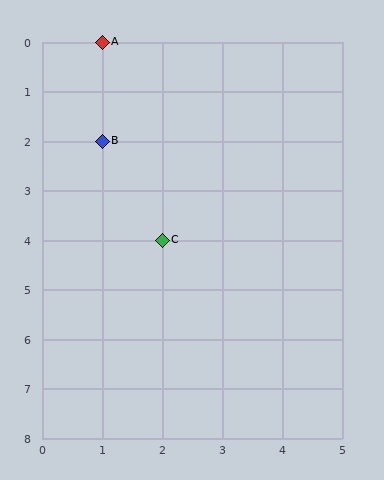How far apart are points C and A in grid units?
Points C and A are 1 column and 4 rows apart (about 4.1 grid units diagonally).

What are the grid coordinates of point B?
Point B is at grid coordinates (1, 2).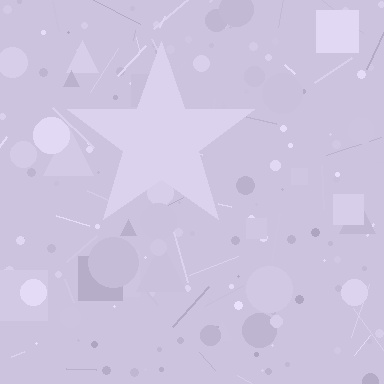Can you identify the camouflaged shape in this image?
The camouflaged shape is a star.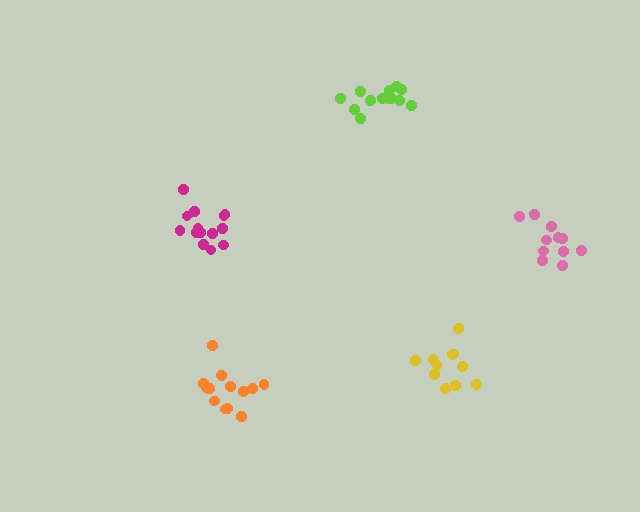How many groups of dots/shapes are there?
There are 5 groups.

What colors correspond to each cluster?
The clusters are colored: orange, pink, lime, magenta, yellow.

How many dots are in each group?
Group 1: 13 dots, Group 2: 11 dots, Group 3: 13 dots, Group 4: 14 dots, Group 5: 11 dots (62 total).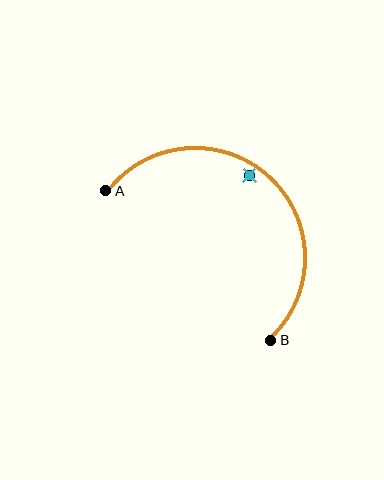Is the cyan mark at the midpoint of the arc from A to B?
No — the cyan mark does not lie on the arc at all. It sits slightly inside the curve.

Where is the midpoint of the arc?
The arc midpoint is the point on the curve farthest from the straight line joining A and B. It sits above and to the right of that line.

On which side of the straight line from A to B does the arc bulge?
The arc bulges above and to the right of the straight line connecting A and B.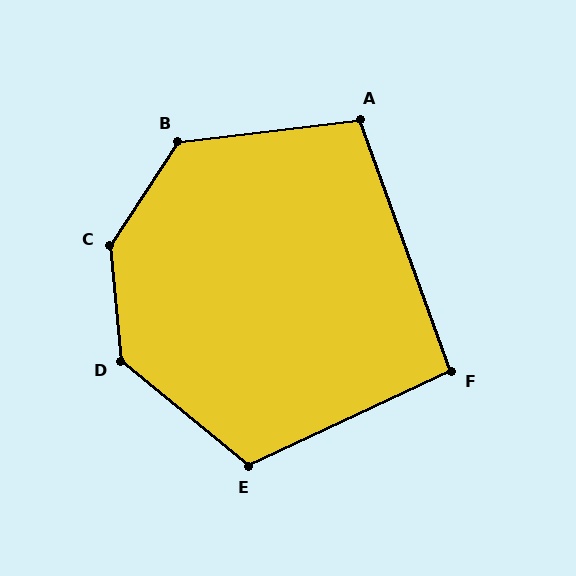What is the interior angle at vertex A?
Approximately 103 degrees (obtuse).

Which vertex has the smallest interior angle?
F, at approximately 95 degrees.